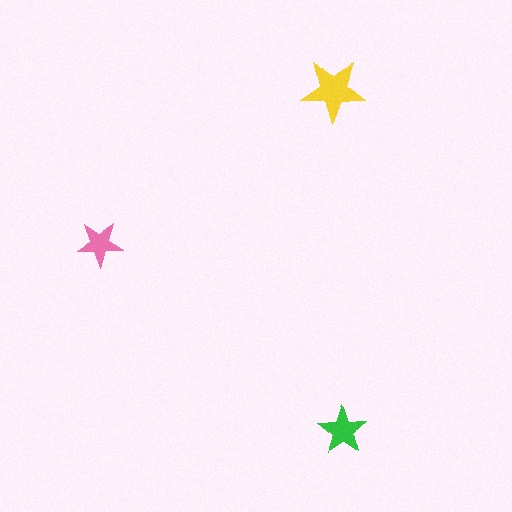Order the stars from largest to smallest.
the yellow one, the green one, the pink one.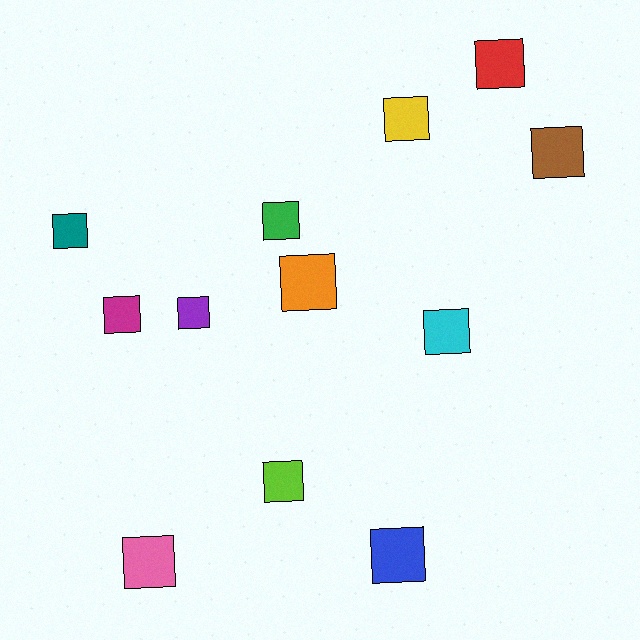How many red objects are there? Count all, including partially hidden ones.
There is 1 red object.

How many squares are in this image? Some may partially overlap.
There are 12 squares.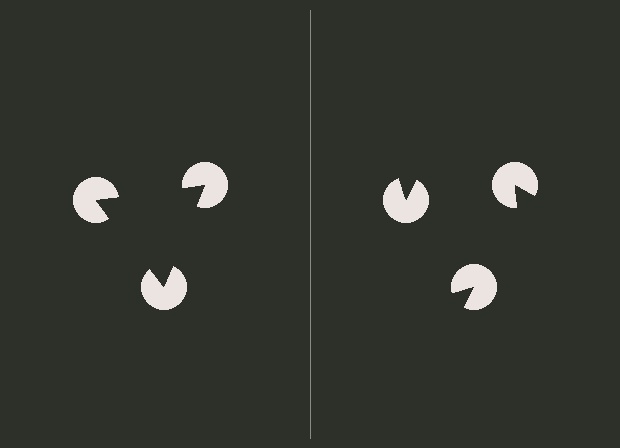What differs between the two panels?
The pac-man discs are positioned identically on both sides; only the wedge orientations differ. On the left they align to a triangle; on the right they are misaligned.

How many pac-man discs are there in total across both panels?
6 — 3 on each side.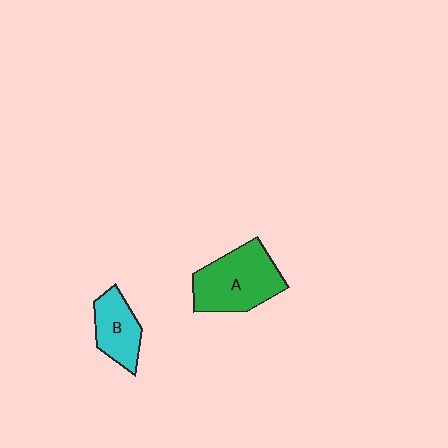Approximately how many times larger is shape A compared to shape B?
Approximately 1.6 times.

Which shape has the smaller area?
Shape B (cyan).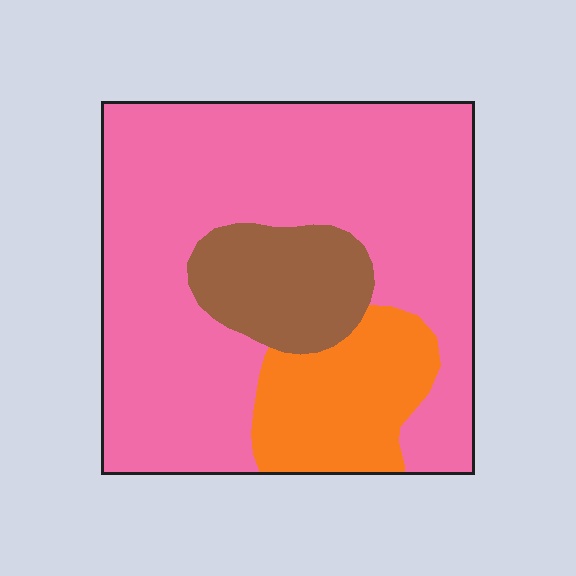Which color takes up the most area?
Pink, at roughly 70%.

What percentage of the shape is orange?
Orange takes up about one sixth (1/6) of the shape.